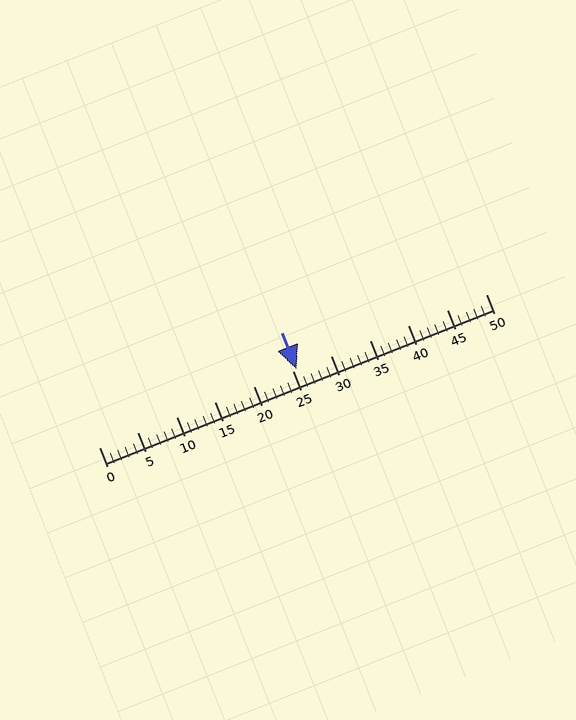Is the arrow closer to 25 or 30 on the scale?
The arrow is closer to 25.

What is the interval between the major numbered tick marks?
The major tick marks are spaced 5 units apart.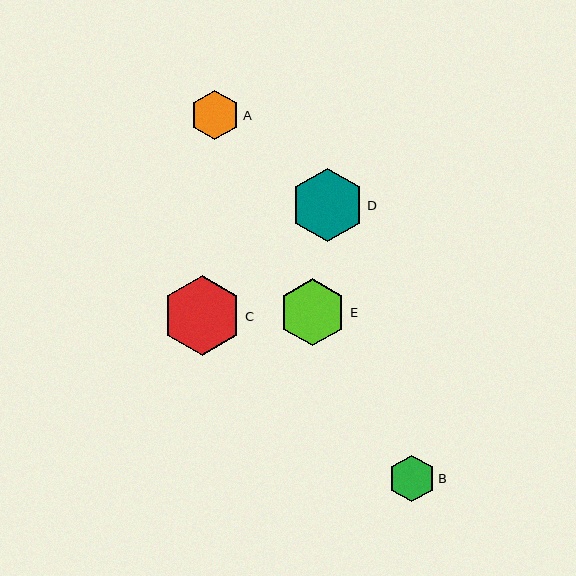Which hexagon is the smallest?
Hexagon B is the smallest with a size of approximately 47 pixels.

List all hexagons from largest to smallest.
From largest to smallest: C, D, E, A, B.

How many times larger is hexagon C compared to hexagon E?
Hexagon C is approximately 1.2 times the size of hexagon E.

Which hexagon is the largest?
Hexagon C is the largest with a size of approximately 80 pixels.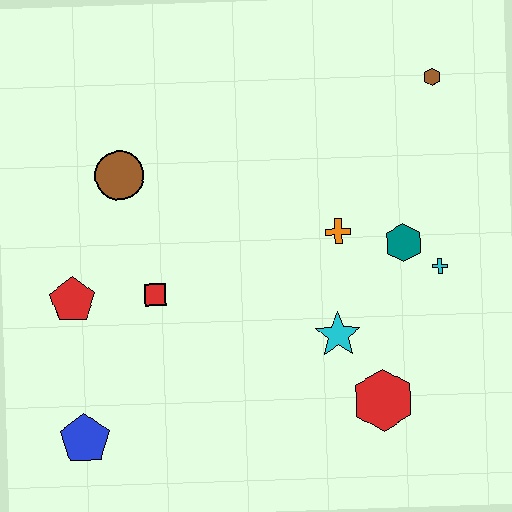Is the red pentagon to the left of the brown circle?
Yes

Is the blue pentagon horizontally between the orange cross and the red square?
No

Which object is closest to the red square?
The red pentagon is closest to the red square.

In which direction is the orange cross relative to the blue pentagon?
The orange cross is to the right of the blue pentagon.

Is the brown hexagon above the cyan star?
Yes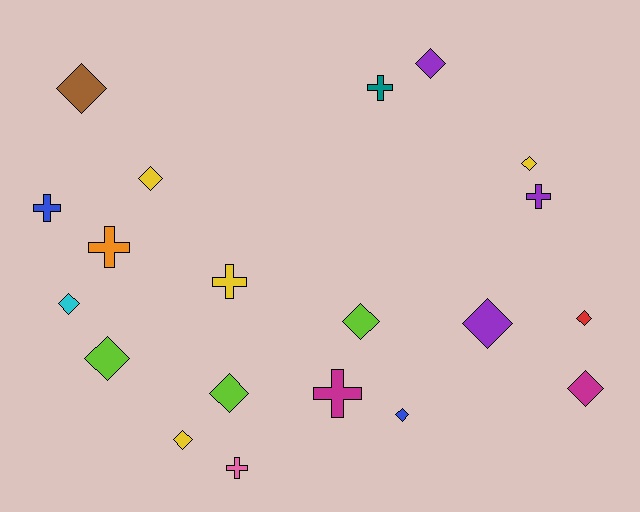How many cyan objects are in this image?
There is 1 cyan object.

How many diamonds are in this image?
There are 13 diamonds.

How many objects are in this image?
There are 20 objects.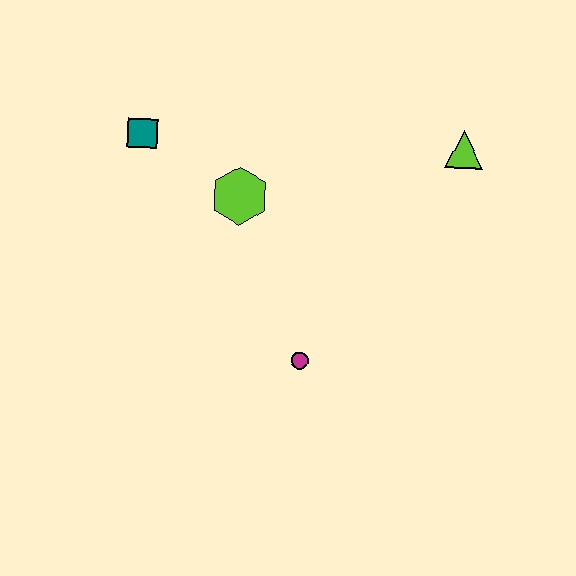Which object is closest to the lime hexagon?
The teal square is closest to the lime hexagon.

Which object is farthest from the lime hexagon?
The lime triangle is farthest from the lime hexagon.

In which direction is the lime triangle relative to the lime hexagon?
The lime triangle is to the right of the lime hexagon.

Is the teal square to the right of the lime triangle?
No